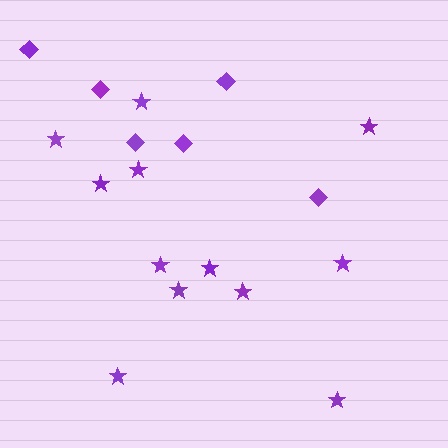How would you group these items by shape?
There are 2 groups: one group of diamonds (6) and one group of stars (12).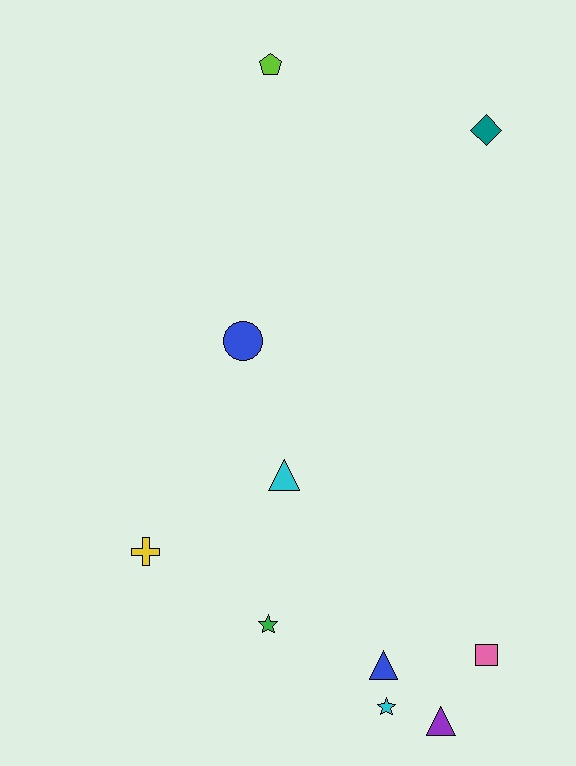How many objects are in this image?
There are 10 objects.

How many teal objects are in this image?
There is 1 teal object.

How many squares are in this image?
There is 1 square.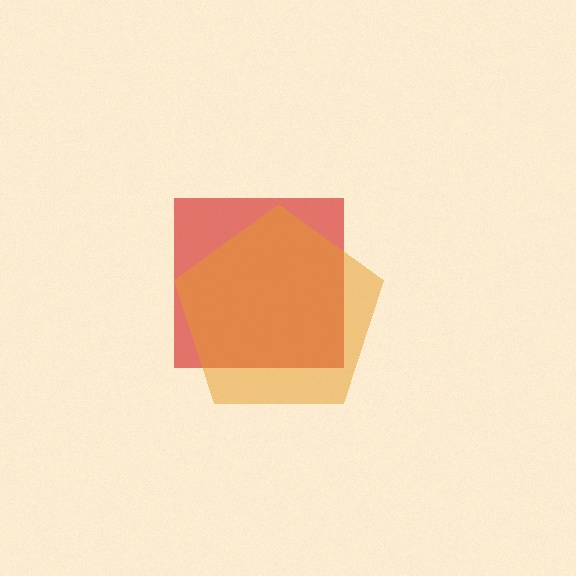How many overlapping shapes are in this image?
There are 2 overlapping shapes in the image.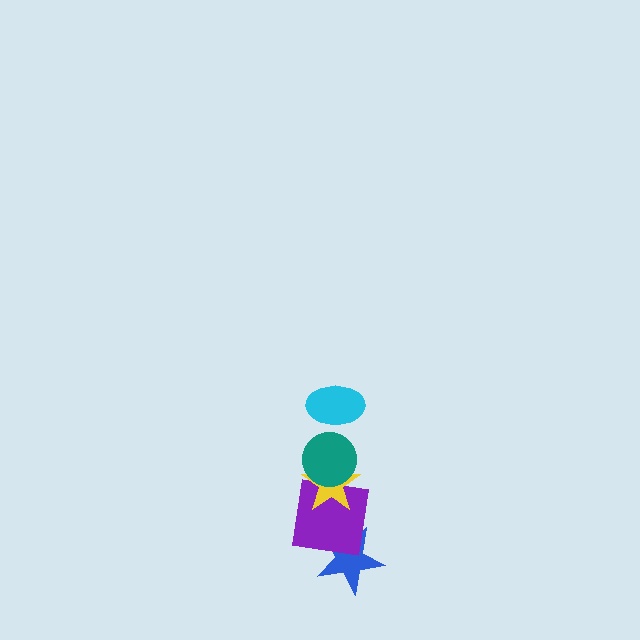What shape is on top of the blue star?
The purple square is on top of the blue star.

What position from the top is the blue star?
The blue star is 5th from the top.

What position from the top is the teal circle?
The teal circle is 2nd from the top.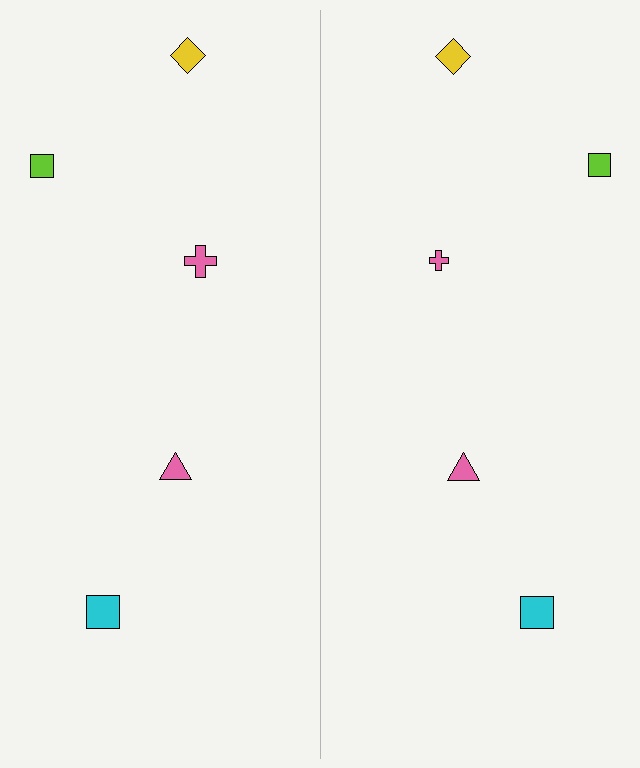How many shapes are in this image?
There are 10 shapes in this image.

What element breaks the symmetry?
The pink cross on the right side has a different size than its mirror counterpart.